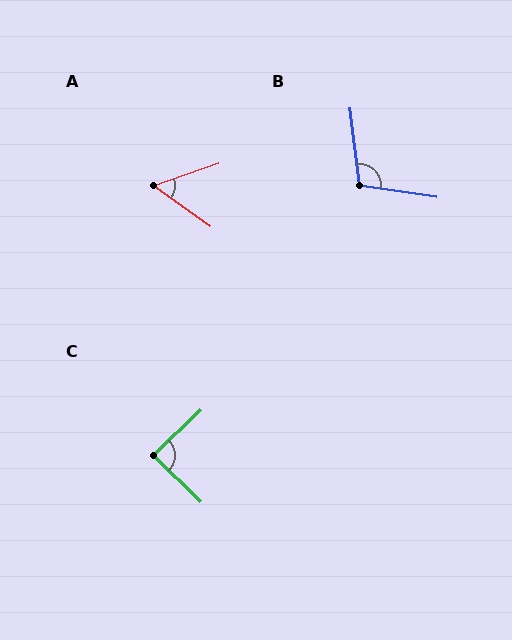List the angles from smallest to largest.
A (54°), C (89°), B (105°).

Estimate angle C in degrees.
Approximately 89 degrees.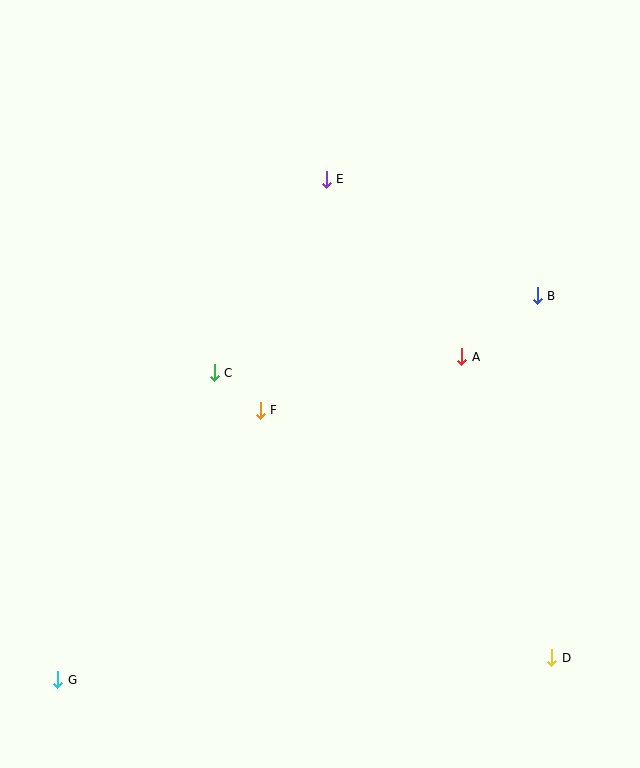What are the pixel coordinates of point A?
Point A is at (462, 357).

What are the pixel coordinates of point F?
Point F is at (260, 410).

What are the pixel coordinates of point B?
Point B is at (537, 296).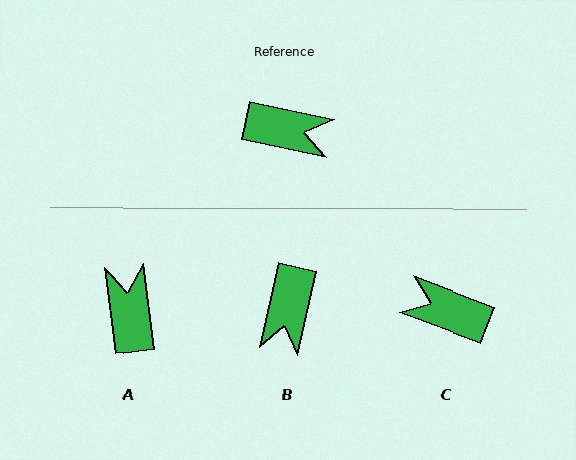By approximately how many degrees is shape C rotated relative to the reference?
Approximately 171 degrees counter-clockwise.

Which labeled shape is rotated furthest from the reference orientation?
C, about 171 degrees away.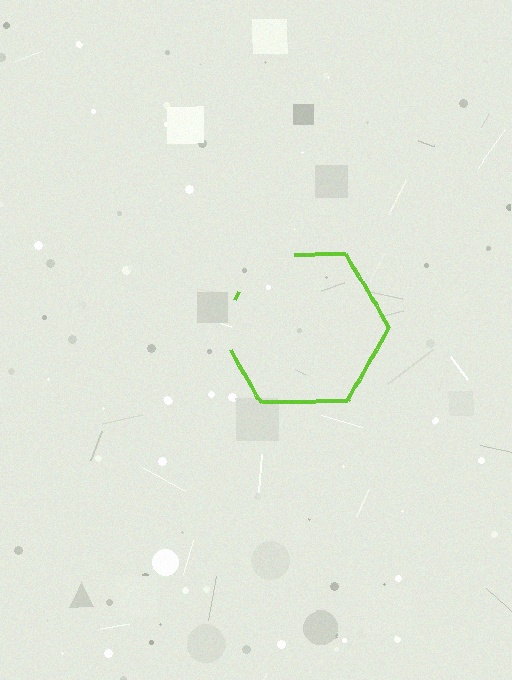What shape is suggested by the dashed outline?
The dashed outline suggests a hexagon.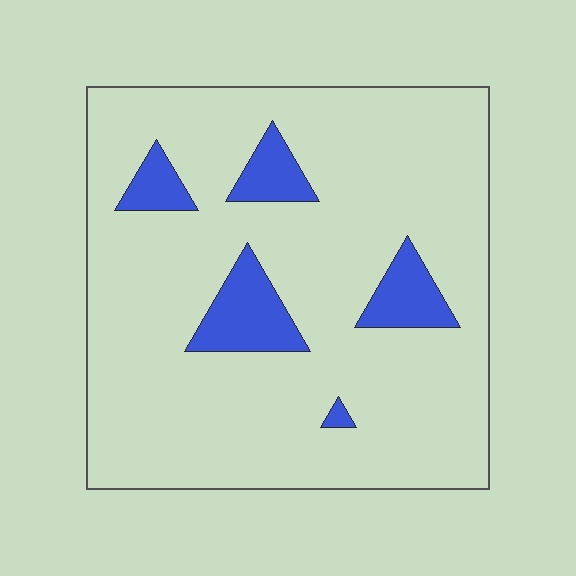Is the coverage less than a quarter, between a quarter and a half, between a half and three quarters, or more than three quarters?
Less than a quarter.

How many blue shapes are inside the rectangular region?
5.